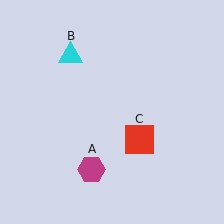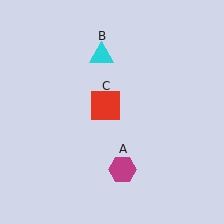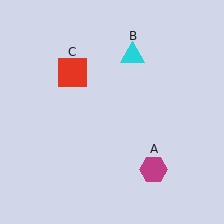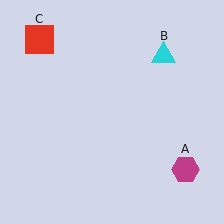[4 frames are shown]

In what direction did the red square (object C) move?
The red square (object C) moved up and to the left.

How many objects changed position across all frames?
3 objects changed position: magenta hexagon (object A), cyan triangle (object B), red square (object C).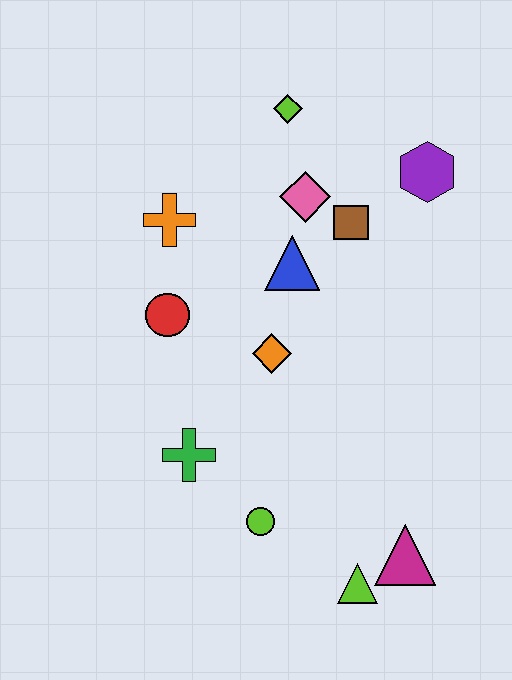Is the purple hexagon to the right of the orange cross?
Yes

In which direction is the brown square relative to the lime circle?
The brown square is above the lime circle.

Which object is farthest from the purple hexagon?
The lime triangle is farthest from the purple hexagon.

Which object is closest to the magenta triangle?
The lime triangle is closest to the magenta triangle.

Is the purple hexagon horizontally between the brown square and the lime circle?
No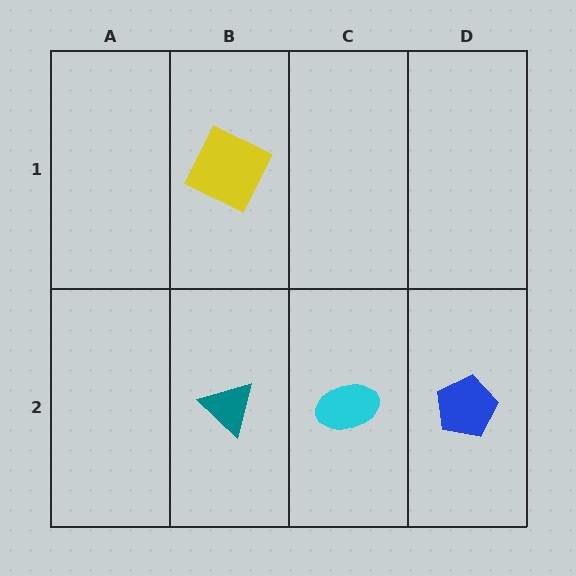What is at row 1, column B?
A yellow square.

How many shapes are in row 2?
3 shapes.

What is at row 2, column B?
A teal triangle.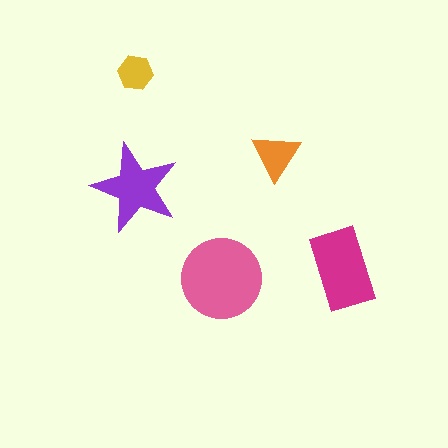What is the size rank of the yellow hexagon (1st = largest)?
5th.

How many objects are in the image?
There are 5 objects in the image.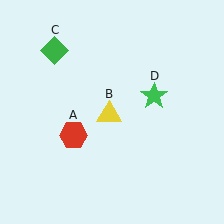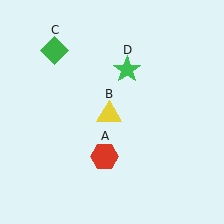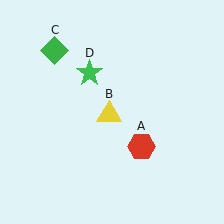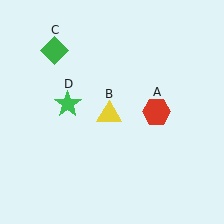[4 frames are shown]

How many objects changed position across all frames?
2 objects changed position: red hexagon (object A), green star (object D).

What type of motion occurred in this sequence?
The red hexagon (object A), green star (object D) rotated counterclockwise around the center of the scene.